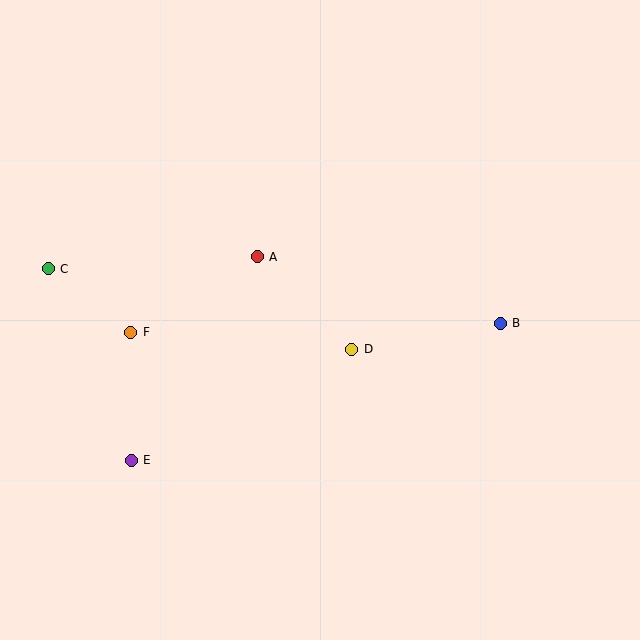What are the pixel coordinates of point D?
Point D is at (352, 349).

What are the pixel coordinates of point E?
Point E is at (131, 460).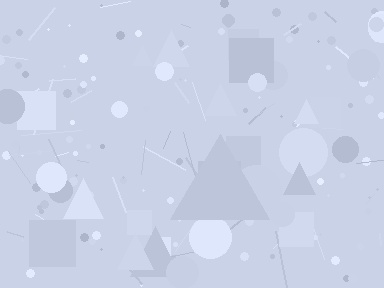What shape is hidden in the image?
A triangle is hidden in the image.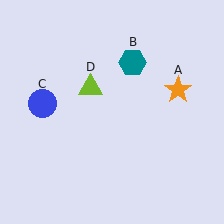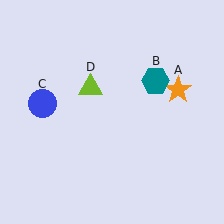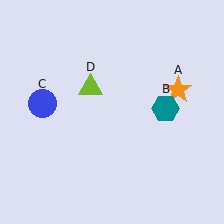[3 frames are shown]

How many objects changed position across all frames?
1 object changed position: teal hexagon (object B).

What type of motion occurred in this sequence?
The teal hexagon (object B) rotated clockwise around the center of the scene.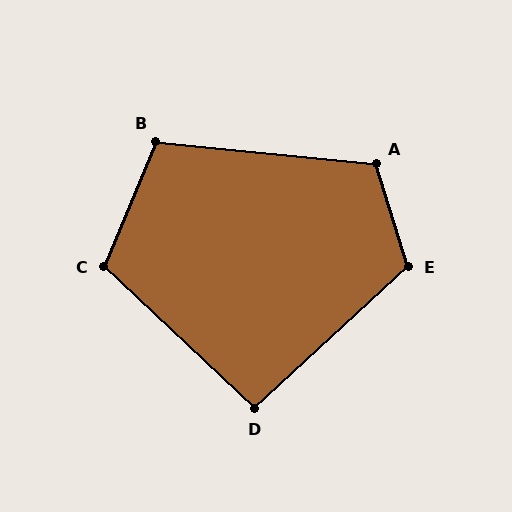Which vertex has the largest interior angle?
E, at approximately 116 degrees.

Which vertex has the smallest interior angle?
D, at approximately 94 degrees.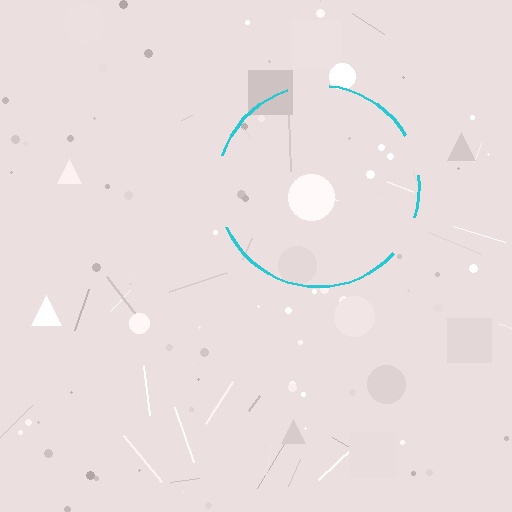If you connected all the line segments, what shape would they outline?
They would outline a circle.